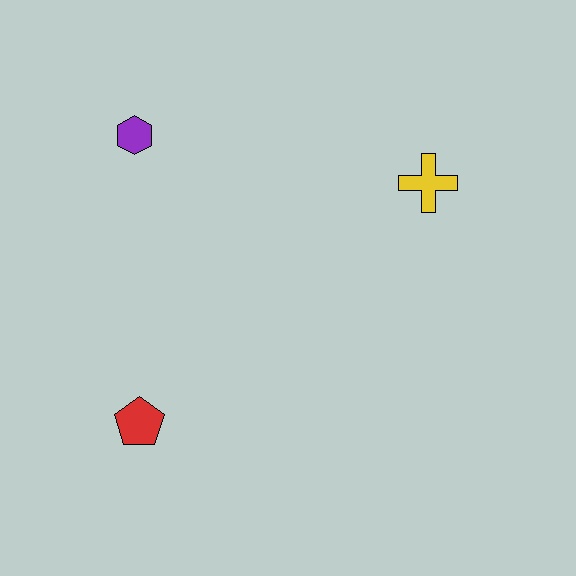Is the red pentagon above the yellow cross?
No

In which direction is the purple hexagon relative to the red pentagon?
The purple hexagon is above the red pentagon.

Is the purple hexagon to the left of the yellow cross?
Yes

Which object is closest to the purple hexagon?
The red pentagon is closest to the purple hexagon.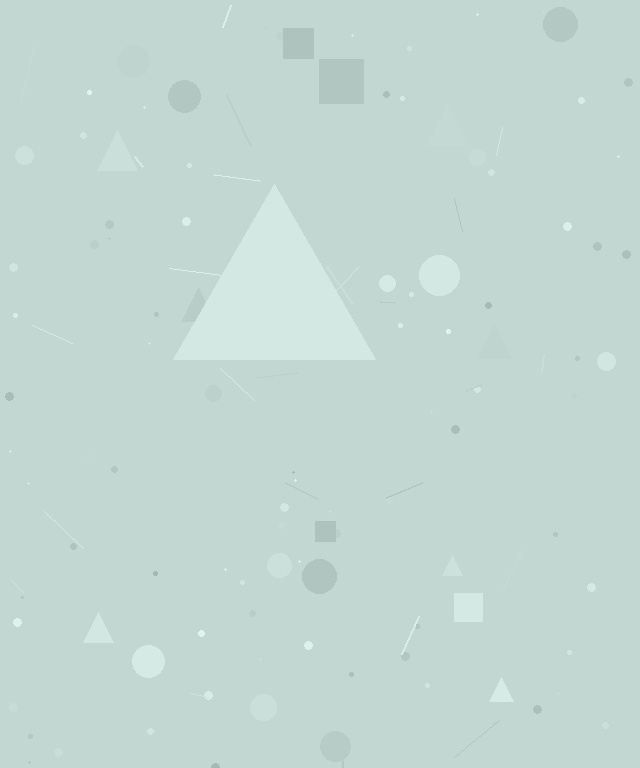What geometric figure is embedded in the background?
A triangle is embedded in the background.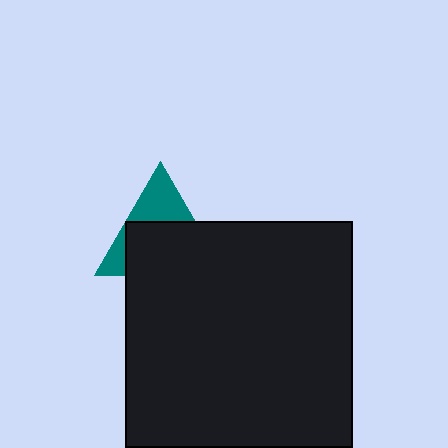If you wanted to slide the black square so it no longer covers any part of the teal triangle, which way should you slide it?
Slide it down — that is the most direct way to separate the two shapes.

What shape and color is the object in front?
The object in front is a black square.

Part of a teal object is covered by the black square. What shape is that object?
It is a triangle.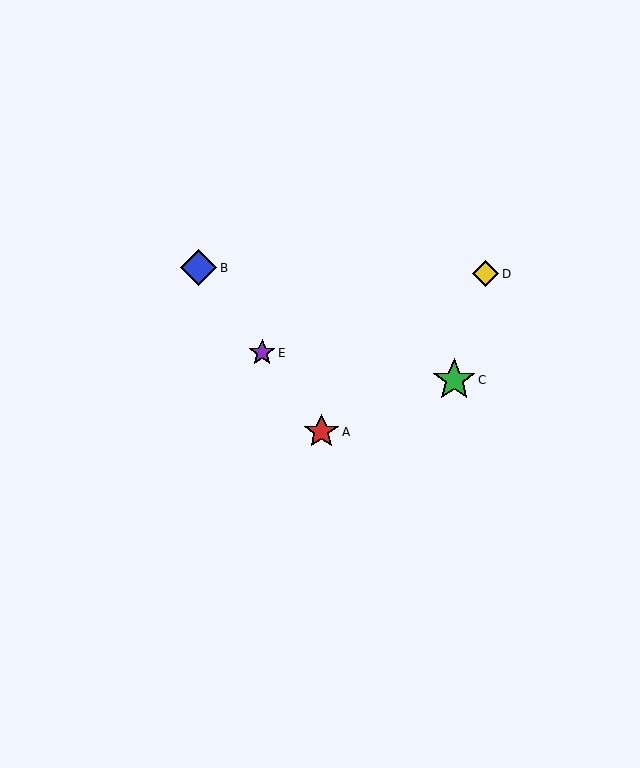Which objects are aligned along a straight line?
Objects A, B, E are aligned along a straight line.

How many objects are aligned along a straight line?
3 objects (A, B, E) are aligned along a straight line.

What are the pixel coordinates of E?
Object E is at (262, 353).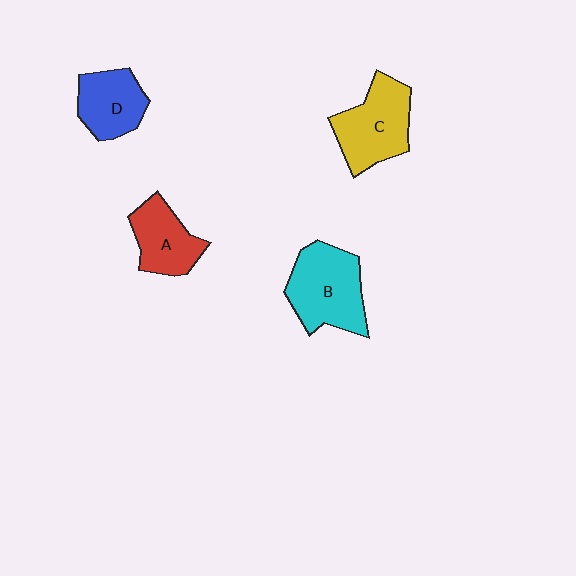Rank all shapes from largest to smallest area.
From largest to smallest: B (cyan), C (yellow), D (blue), A (red).